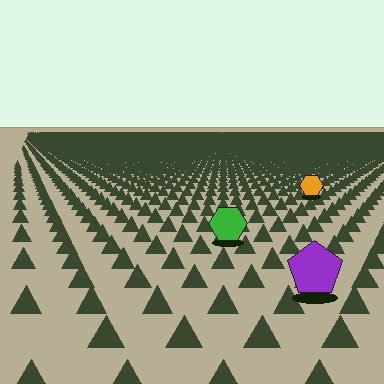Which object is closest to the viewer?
The purple pentagon is closest. The texture marks near it are larger and more spread out.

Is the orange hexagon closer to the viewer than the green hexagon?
No. The green hexagon is closer — you can tell from the texture gradient: the ground texture is coarser near it.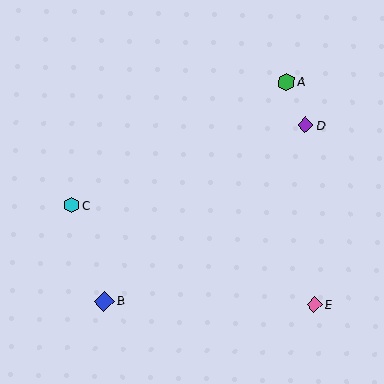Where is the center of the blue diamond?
The center of the blue diamond is at (104, 302).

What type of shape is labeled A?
Shape A is a green hexagon.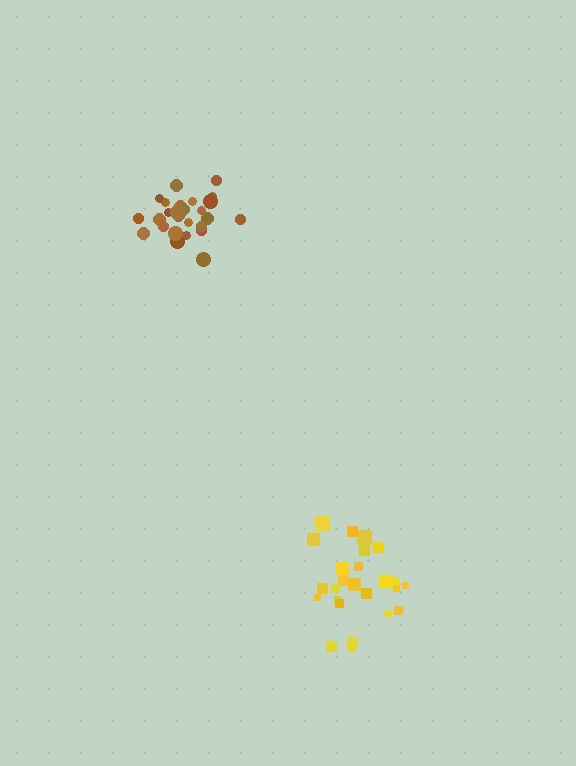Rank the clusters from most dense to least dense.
brown, yellow.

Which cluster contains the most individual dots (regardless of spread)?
Brown (26).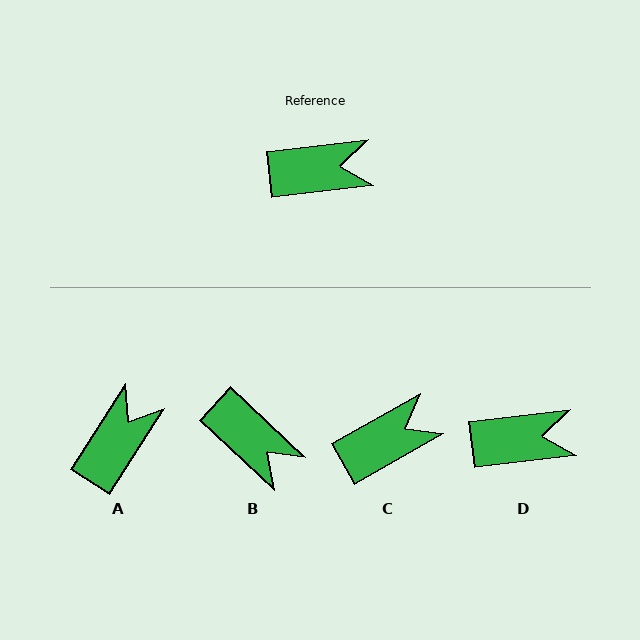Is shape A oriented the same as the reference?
No, it is off by about 50 degrees.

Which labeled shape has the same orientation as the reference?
D.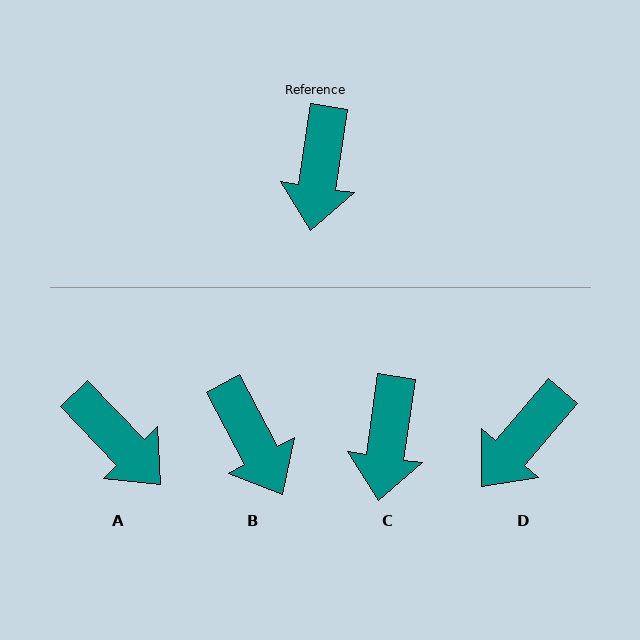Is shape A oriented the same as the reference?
No, it is off by about 52 degrees.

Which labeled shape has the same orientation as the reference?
C.